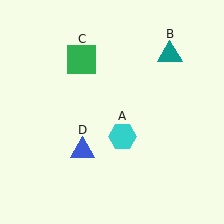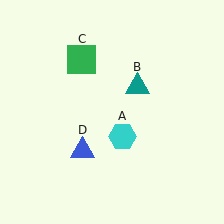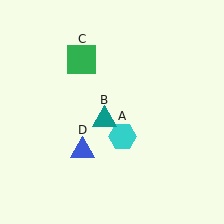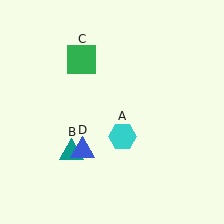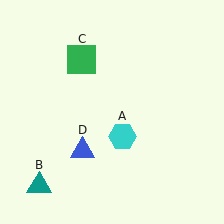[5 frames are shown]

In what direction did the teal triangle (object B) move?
The teal triangle (object B) moved down and to the left.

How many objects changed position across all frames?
1 object changed position: teal triangle (object B).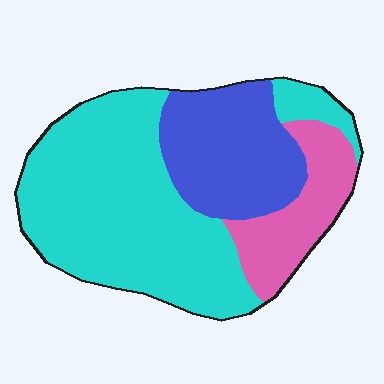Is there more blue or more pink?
Blue.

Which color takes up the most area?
Cyan, at roughly 60%.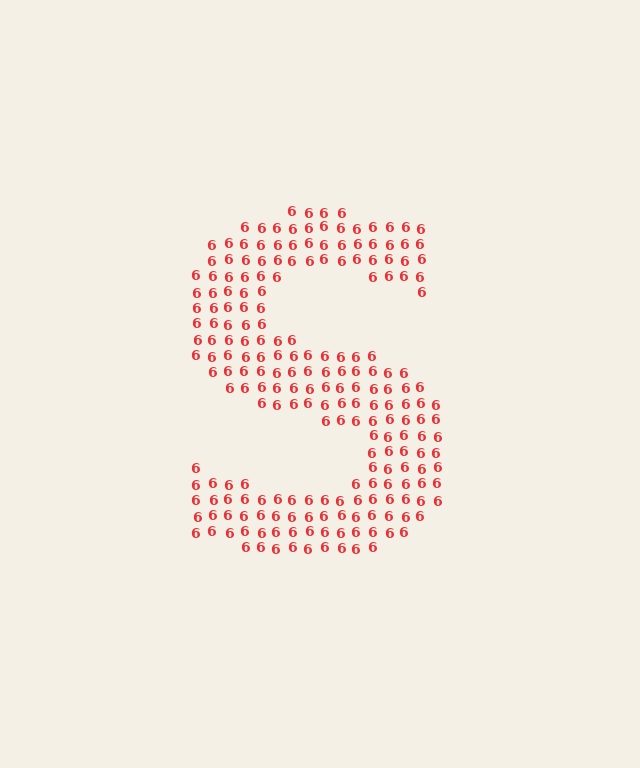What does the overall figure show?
The overall figure shows the letter S.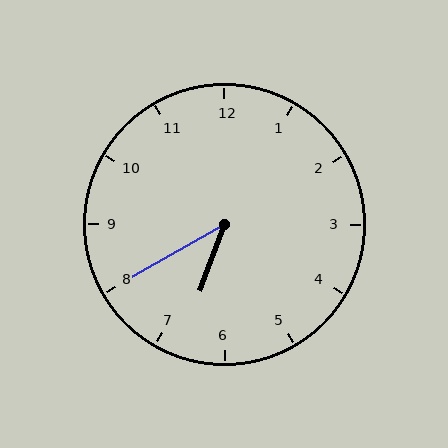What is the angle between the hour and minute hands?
Approximately 40 degrees.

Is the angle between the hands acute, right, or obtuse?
It is acute.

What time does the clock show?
6:40.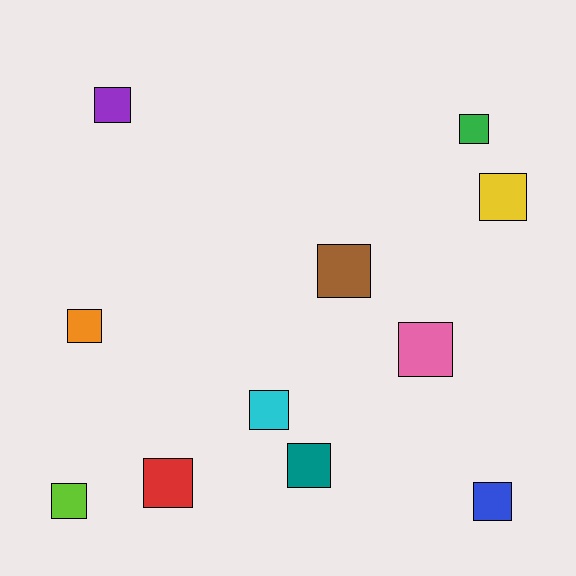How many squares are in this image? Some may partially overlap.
There are 11 squares.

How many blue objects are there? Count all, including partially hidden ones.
There is 1 blue object.